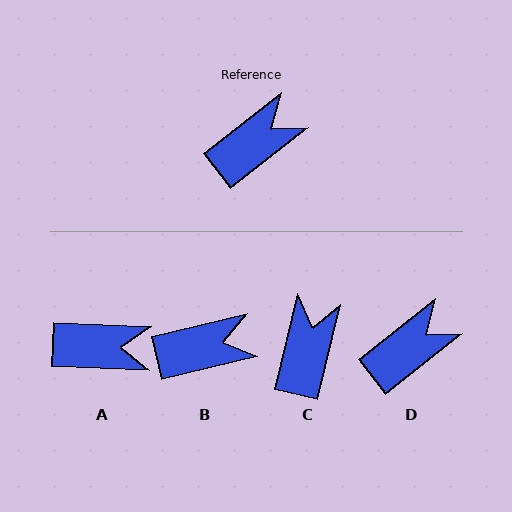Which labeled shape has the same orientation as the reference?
D.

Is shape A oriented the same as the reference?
No, it is off by about 40 degrees.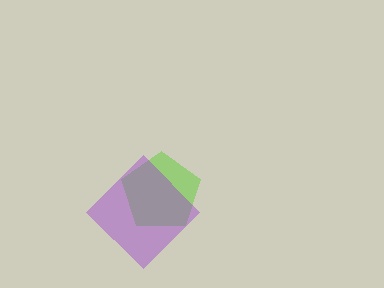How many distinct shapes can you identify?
There are 2 distinct shapes: a lime pentagon, a purple diamond.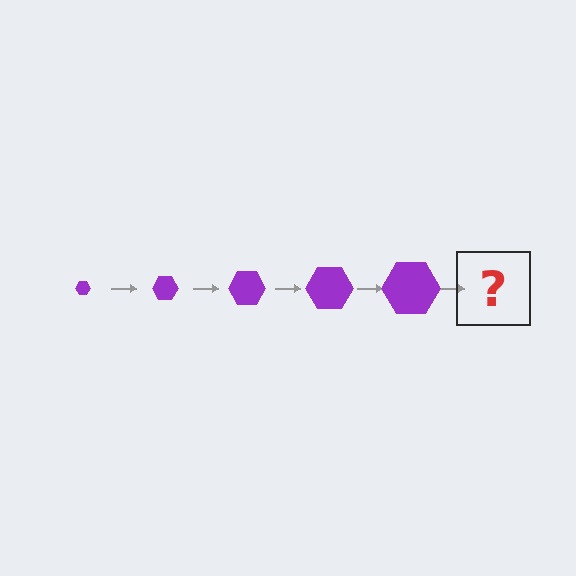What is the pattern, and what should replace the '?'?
The pattern is that the hexagon gets progressively larger each step. The '?' should be a purple hexagon, larger than the previous one.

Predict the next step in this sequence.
The next step is a purple hexagon, larger than the previous one.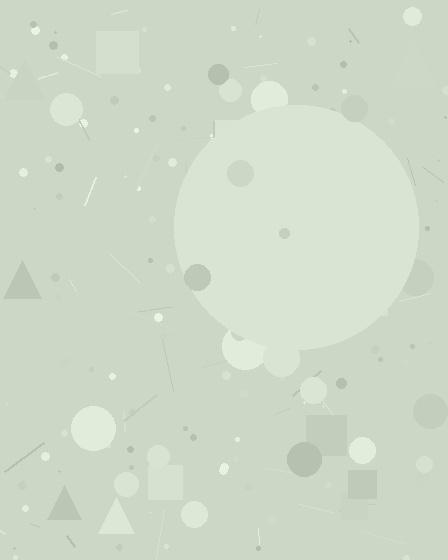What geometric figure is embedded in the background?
A circle is embedded in the background.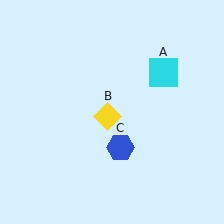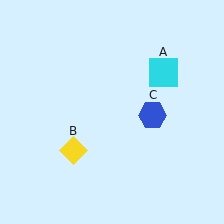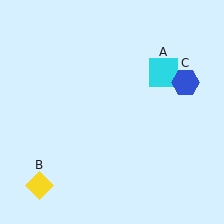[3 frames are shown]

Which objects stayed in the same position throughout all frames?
Cyan square (object A) remained stationary.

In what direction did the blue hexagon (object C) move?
The blue hexagon (object C) moved up and to the right.